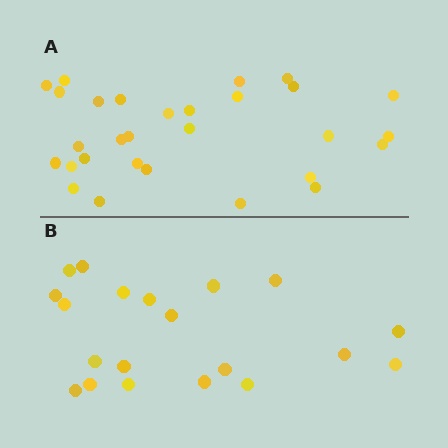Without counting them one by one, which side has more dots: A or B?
Region A (the top region) has more dots.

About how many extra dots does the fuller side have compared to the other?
Region A has roughly 8 or so more dots than region B.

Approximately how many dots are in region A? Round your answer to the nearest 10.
About 30 dots. (The exact count is 29, which rounds to 30.)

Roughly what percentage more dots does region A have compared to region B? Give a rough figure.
About 45% more.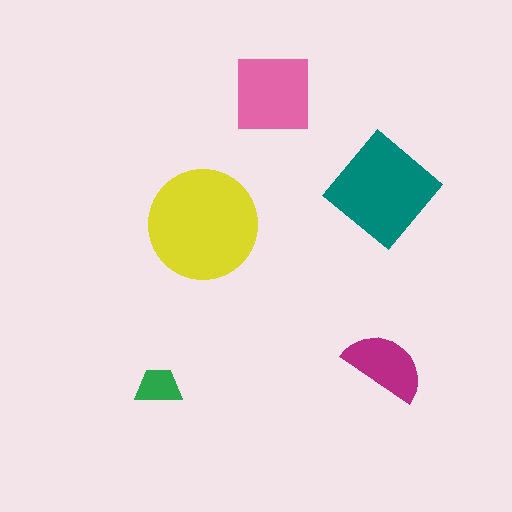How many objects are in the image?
There are 5 objects in the image.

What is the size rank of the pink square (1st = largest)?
3rd.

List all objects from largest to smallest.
The yellow circle, the teal diamond, the pink square, the magenta semicircle, the green trapezoid.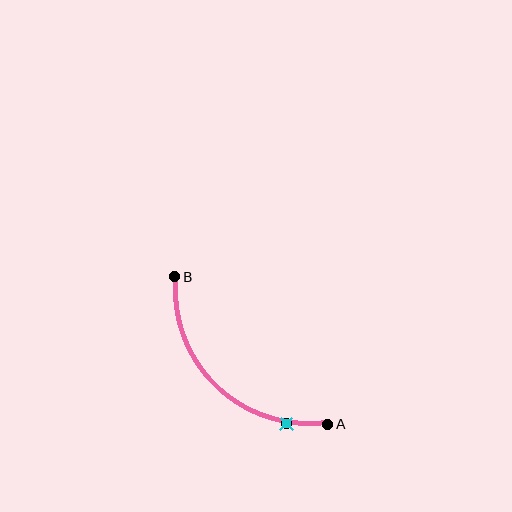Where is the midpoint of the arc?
The arc midpoint is the point on the curve farthest from the straight line joining A and B. It sits below and to the left of that line.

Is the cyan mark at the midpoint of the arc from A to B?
No. The cyan mark lies on the arc but is closer to endpoint A. The arc midpoint would be at the point on the curve equidistant along the arc from both A and B.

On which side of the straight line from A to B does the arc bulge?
The arc bulges below and to the left of the straight line connecting A and B.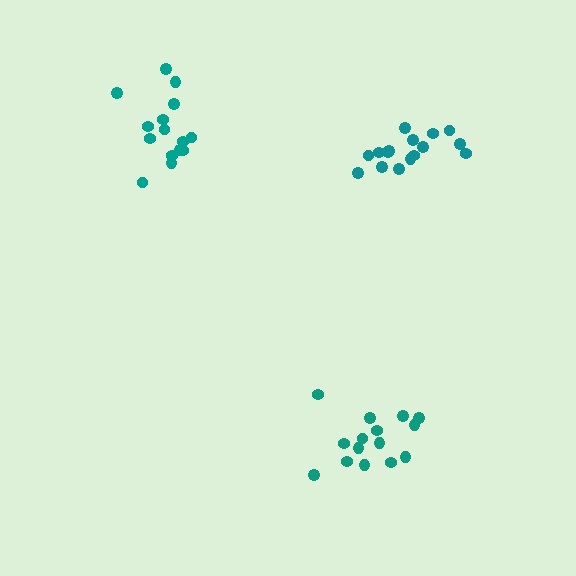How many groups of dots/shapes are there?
There are 3 groups.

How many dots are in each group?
Group 1: 15 dots, Group 2: 15 dots, Group 3: 16 dots (46 total).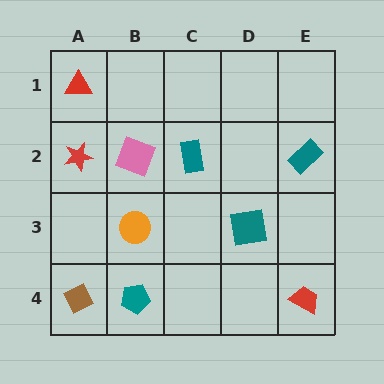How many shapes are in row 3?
2 shapes.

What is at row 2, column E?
A teal rectangle.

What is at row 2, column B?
A pink square.